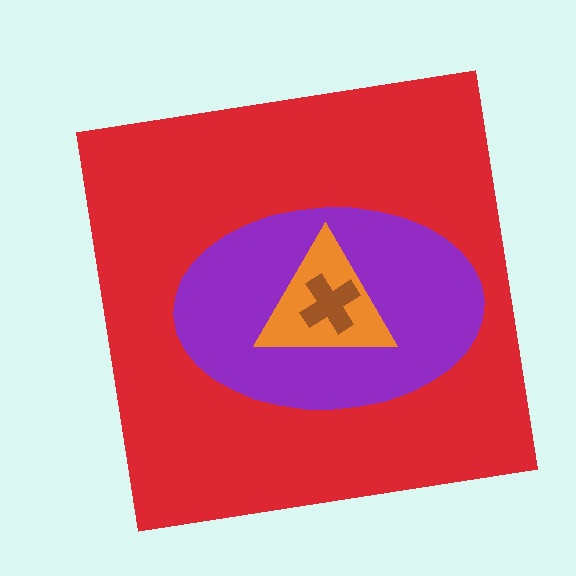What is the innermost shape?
The brown cross.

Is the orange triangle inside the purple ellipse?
Yes.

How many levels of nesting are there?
4.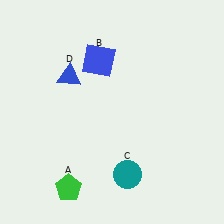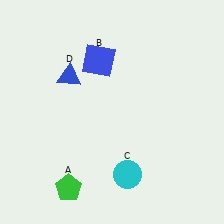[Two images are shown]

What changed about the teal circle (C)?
In Image 1, C is teal. In Image 2, it changed to cyan.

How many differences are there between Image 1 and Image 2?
There is 1 difference between the two images.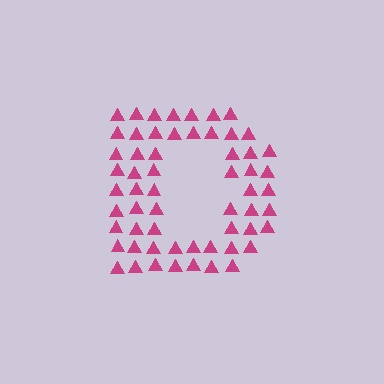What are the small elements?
The small elements are triangles.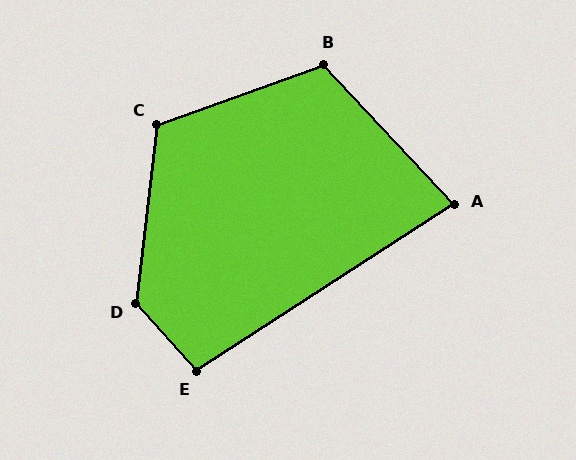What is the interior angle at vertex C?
Approximately 116 degrees (obtuse).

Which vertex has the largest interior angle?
D, at approximately 132 degrees.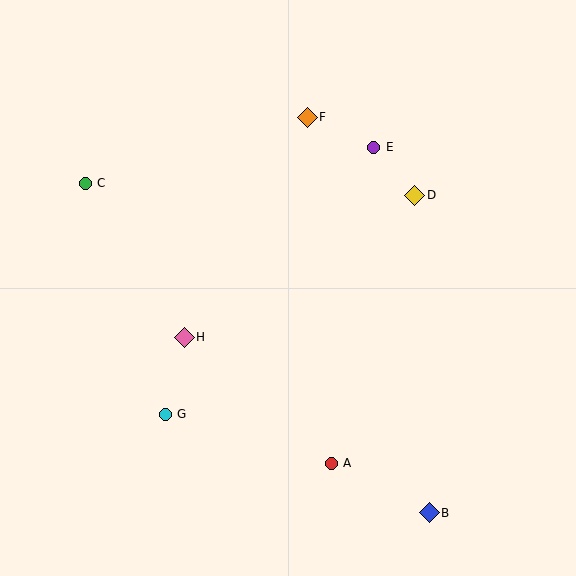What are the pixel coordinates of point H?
Point H is at (184, 337).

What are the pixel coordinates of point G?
Point G is at (165, 414).